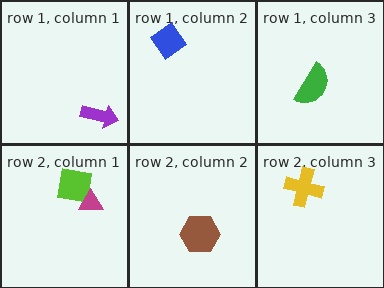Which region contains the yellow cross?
The row 2, column 3 region.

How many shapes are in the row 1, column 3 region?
1.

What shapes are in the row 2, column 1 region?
The lime square, the magenta triangle.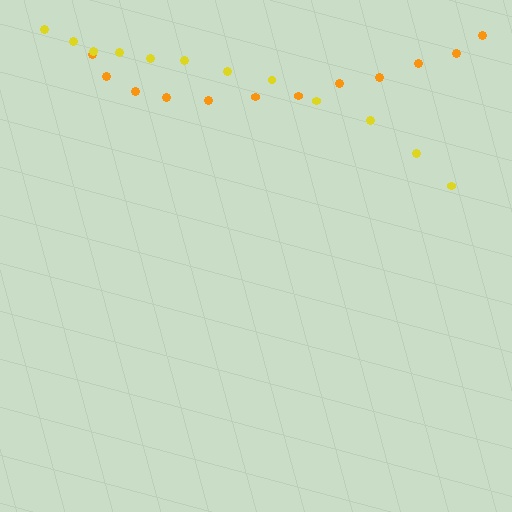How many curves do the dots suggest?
There are 2 distinct paths.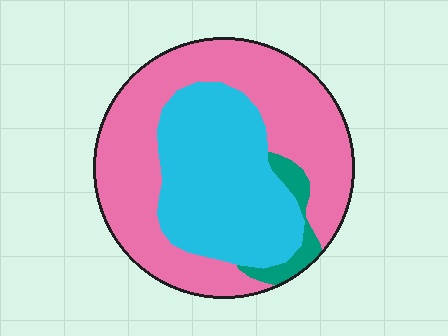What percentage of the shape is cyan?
Cyan covers about 40% of the shape.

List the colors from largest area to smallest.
From largest to smallest: pink, cyan, teal.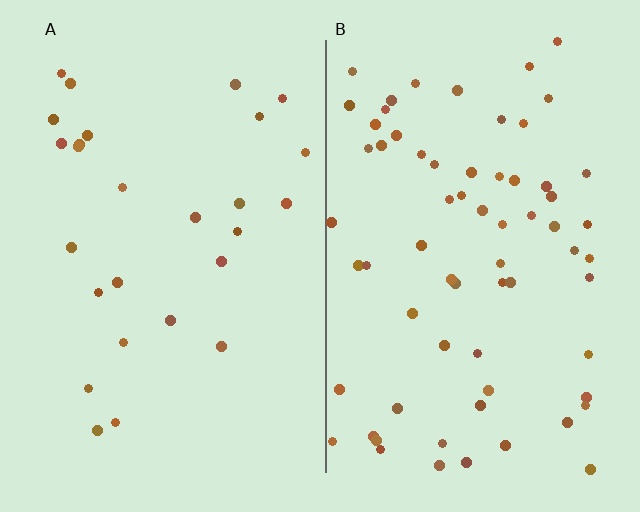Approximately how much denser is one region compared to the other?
Approximately 2.5× — region B over region A.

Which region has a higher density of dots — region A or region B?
B (the right).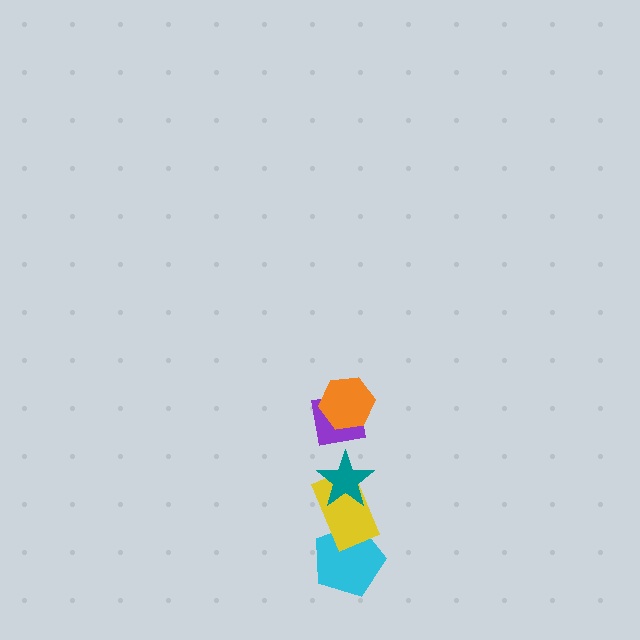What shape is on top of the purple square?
The orange hexagon is on top of the purple square.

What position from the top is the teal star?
The teal star is 3rd from the top.